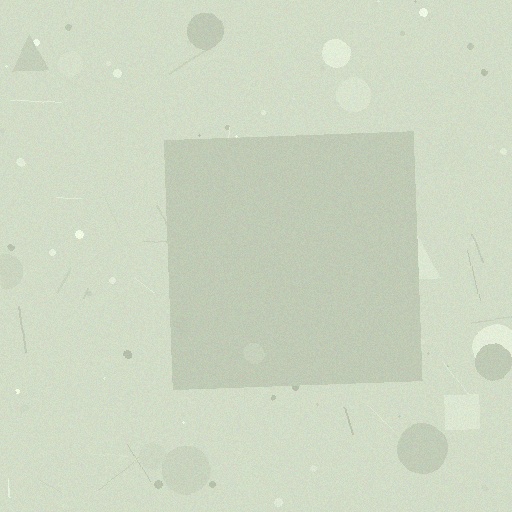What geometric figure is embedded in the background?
A square is embedded in the background.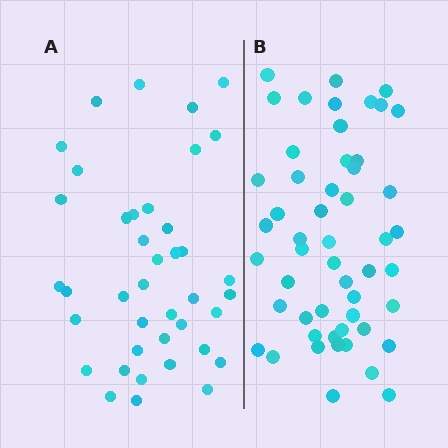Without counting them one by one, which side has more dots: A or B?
Region B (the right region) has more dots.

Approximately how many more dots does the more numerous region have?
Region B has roughly 12 or so more dots than region A.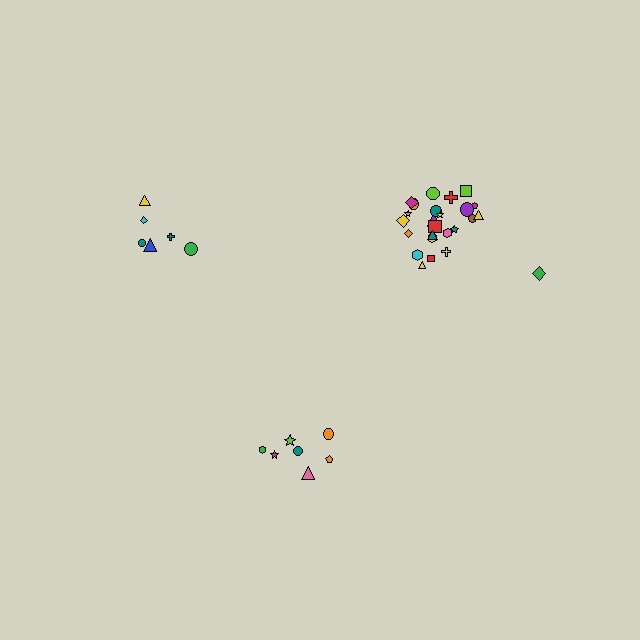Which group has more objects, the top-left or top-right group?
The top-right group.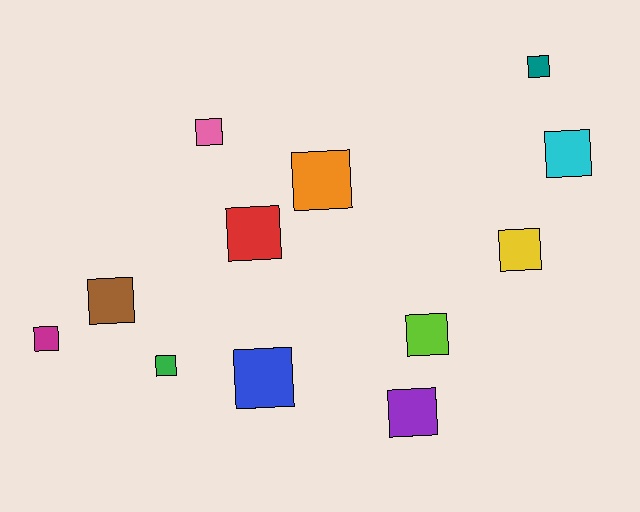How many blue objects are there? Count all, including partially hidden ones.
There is 1 blue object.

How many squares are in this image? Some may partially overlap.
There are 12 squares.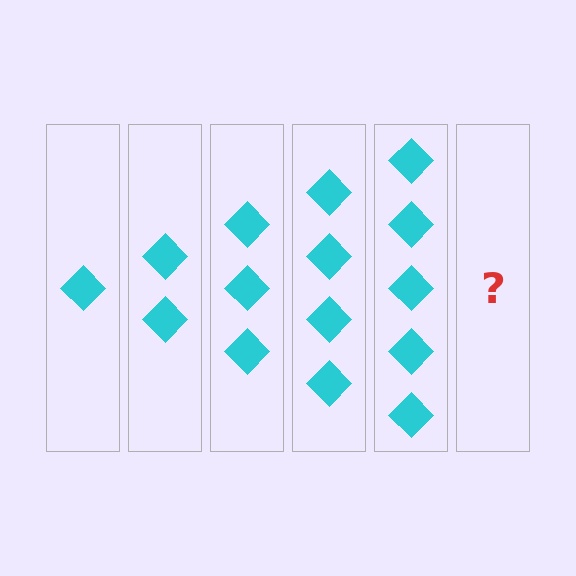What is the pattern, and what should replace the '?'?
The pattern is that each step adds one more diamond. The '?' should be 6 diamonds.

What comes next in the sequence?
The next element should be 6 diamonds.